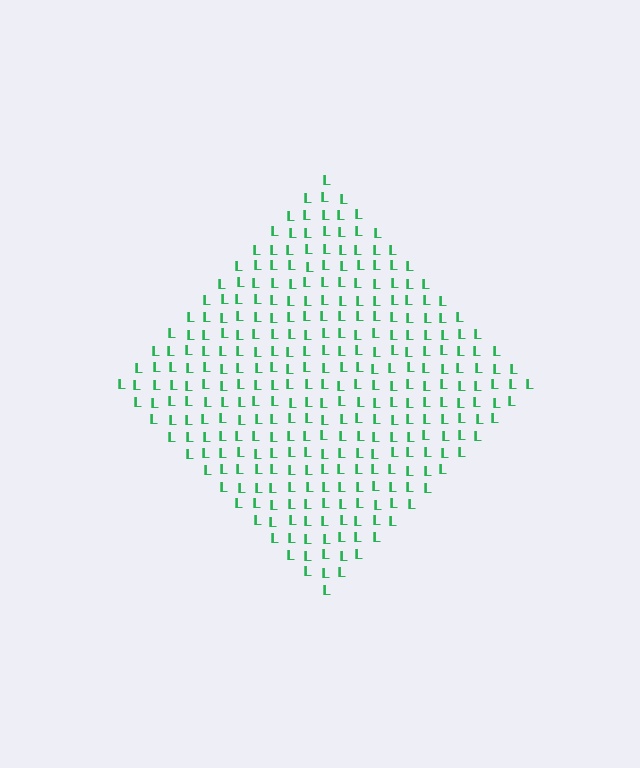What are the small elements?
The small elements are letter L's.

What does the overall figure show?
The overall figure shows a diamond.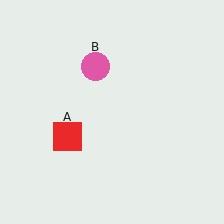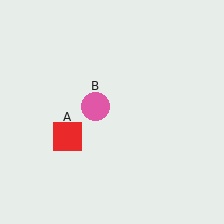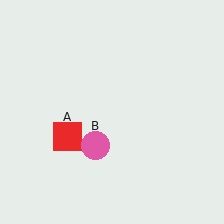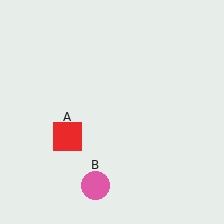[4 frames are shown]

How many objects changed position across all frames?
1 object changed position: pink circle (object B).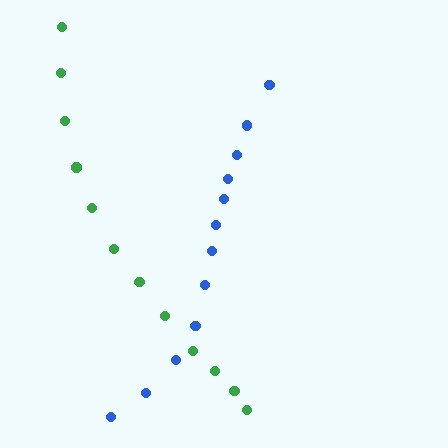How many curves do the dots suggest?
There are 2 distinct paths.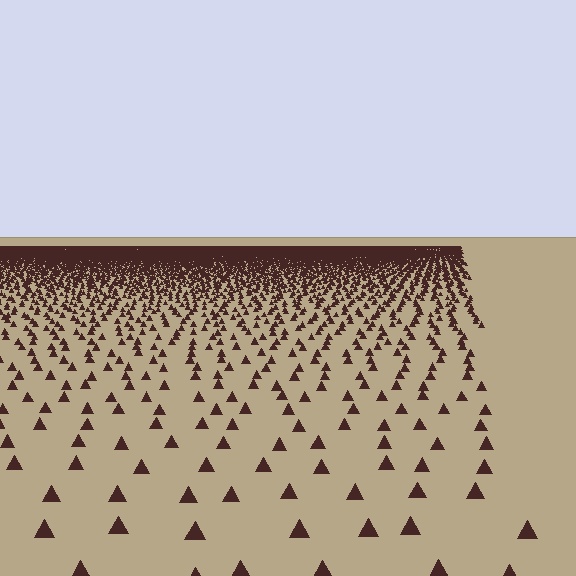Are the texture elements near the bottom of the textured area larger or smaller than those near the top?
Larger. Near the bottom, elements are closer to the viewer and appear at a bigger on-screen size.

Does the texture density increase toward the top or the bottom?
Density increases toward the top.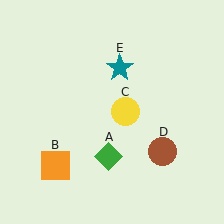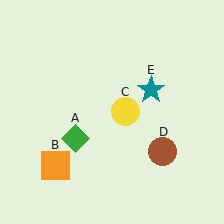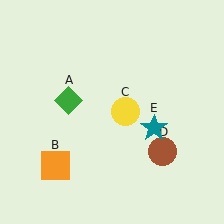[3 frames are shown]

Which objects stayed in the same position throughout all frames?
Orange square (object B) and yellow circle (object C) and brown circle (object D) remained stationary.